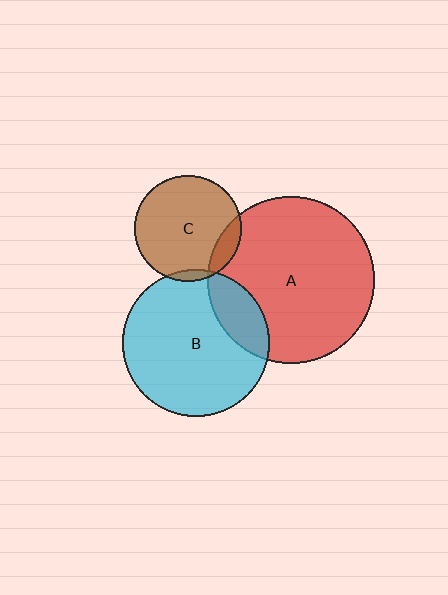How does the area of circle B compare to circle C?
Approximately 1.9 times.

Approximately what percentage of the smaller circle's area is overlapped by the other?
Approximately 20%.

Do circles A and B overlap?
Yes.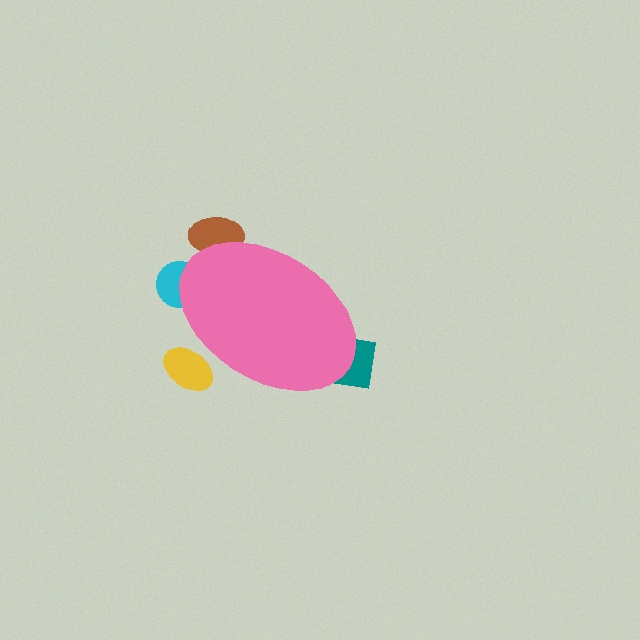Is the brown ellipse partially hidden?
Yes, the brown ellipse is partially hidden behind the pink ellipse.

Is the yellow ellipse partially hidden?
Yes, the yellow ellipse is partially hidden behind the pink ellipse.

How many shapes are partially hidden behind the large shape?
4 shapes are partially hidden.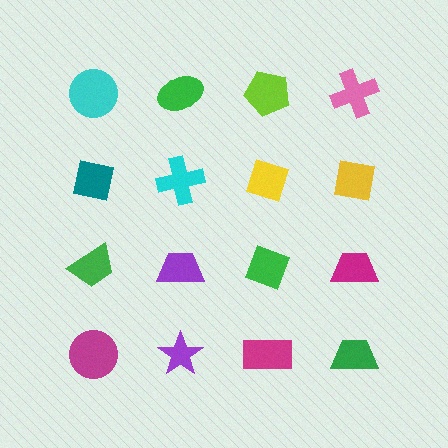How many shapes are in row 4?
4 shapes.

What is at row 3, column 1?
A green trapezoid.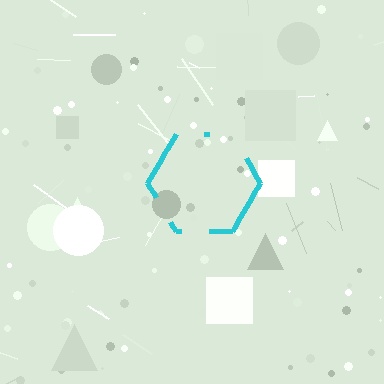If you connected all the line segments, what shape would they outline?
They would outline a hexagon.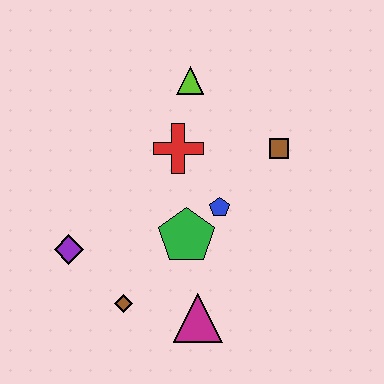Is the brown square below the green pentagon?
No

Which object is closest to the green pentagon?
The blue pentagon is closest to the green pentagon.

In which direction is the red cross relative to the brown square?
The red cross is to the left of the brown square.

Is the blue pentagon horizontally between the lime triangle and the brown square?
Yes